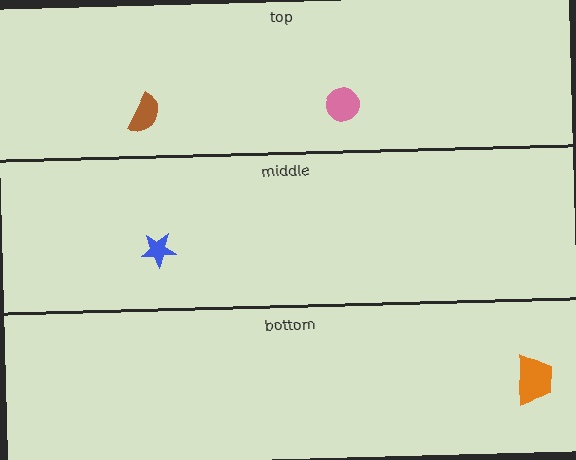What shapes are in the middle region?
The blue star.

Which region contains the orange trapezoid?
The bottom region.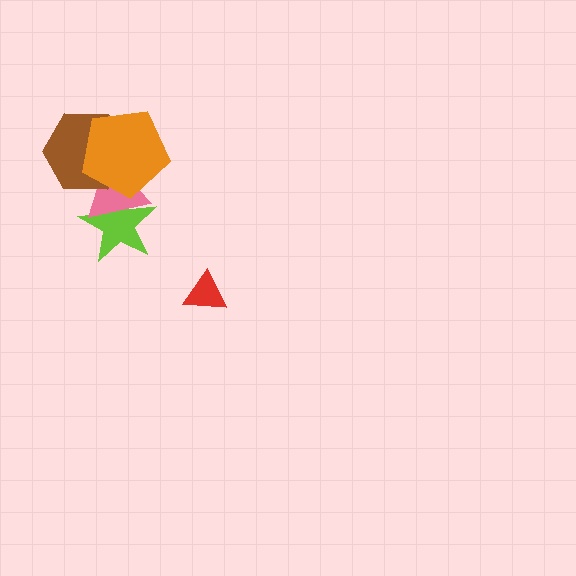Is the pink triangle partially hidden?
Yes, it is partially covered by another shape.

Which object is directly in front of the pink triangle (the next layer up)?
The brown hexagon is directly in front of the pink triangle.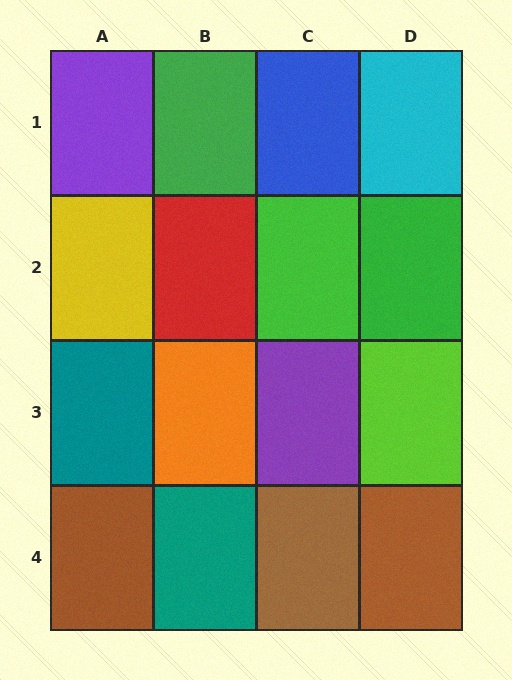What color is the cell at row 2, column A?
Yellow.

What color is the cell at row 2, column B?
Red.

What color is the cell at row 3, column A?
Teal.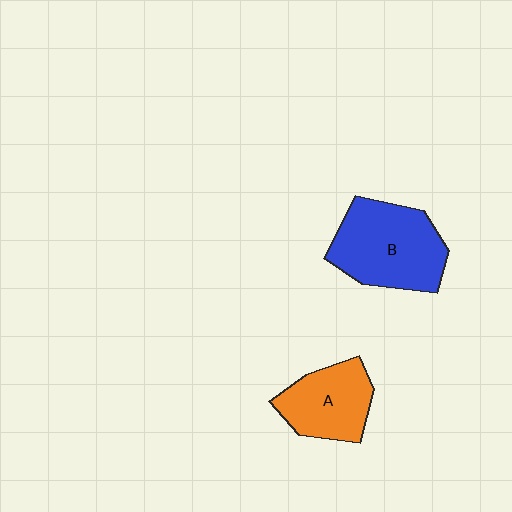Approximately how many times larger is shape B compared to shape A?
Approximately 1.4 times.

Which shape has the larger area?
Shape B (blue).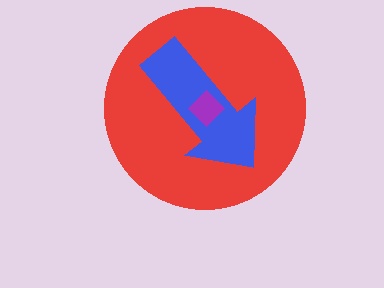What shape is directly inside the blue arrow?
The purple diamond.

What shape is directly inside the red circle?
The blue arrow.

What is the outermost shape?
The red circle.